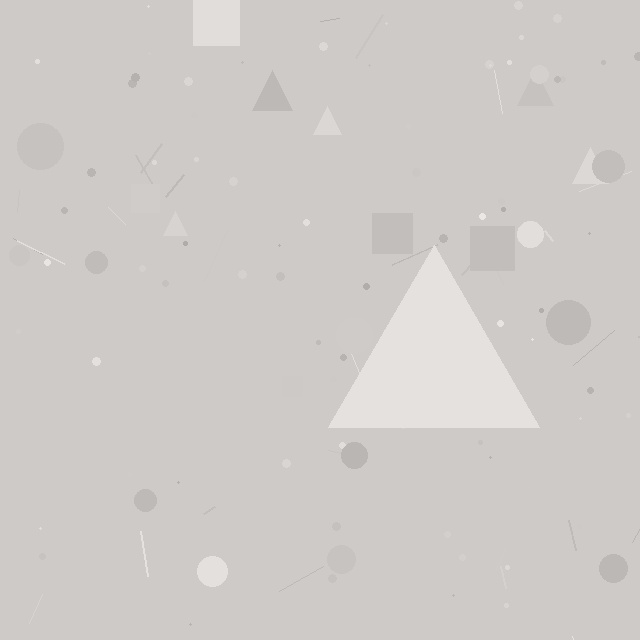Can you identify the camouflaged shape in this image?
The camouflaged shape is a triangle.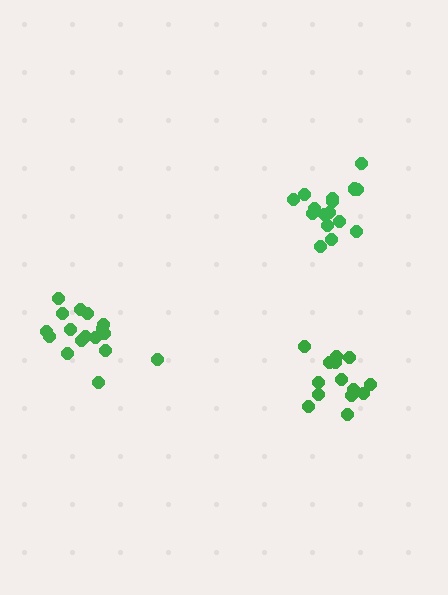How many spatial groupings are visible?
There are 3 spatial groupings.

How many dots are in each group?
Group 1: 17 dots, Group 2: 16 dots, Group 3: 14 dots (47 total).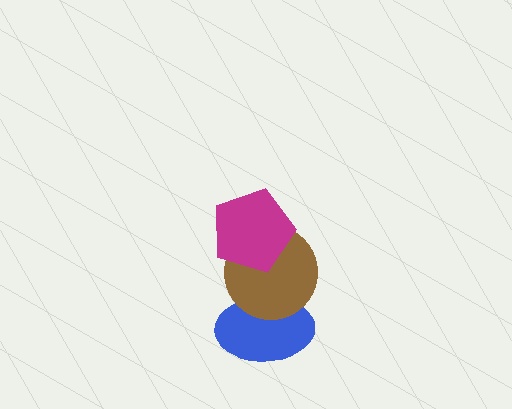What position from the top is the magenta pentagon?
The magenta pentagon is 1st from the top.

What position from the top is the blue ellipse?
The blue ellipse is 3rd from the top.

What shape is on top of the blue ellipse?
The brown circle is on top of the blue ellipse.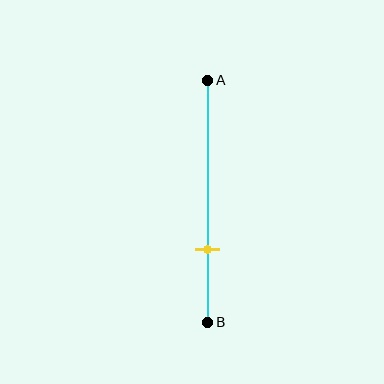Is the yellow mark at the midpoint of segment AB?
No, the mark is at about 70% from A, not at the 50% midpoint.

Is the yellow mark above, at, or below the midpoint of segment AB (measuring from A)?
The yellow mark is below the midpoint of segment AB.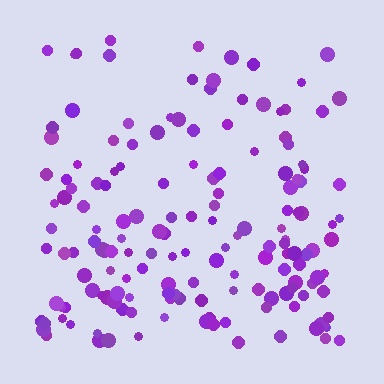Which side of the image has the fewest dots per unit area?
The top.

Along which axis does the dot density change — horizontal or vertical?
Vertical.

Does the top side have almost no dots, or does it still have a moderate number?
Still a moderate number, just noticeably fewer than the bottom.